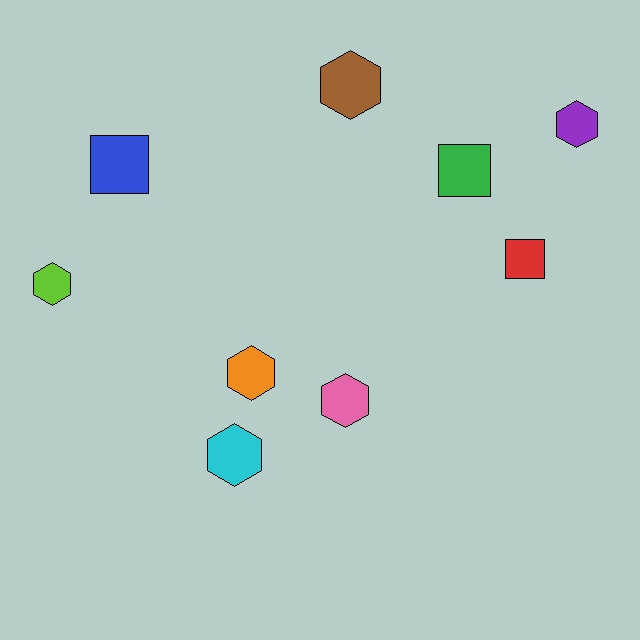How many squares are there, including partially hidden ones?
There are 3 squares.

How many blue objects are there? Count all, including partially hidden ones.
There is 1 blue object.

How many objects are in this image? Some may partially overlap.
There are 9 objects.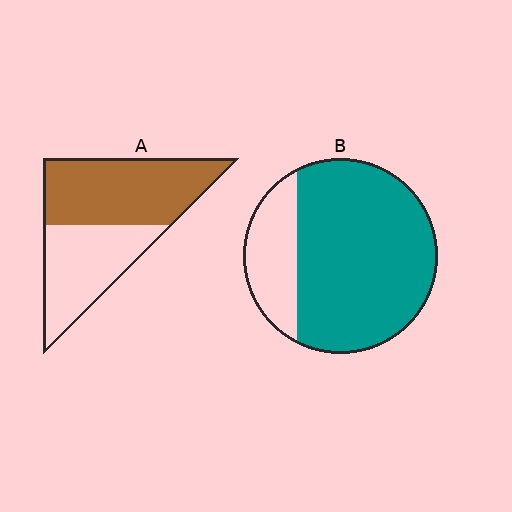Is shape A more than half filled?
Yes.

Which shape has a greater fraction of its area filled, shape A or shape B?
Shape B.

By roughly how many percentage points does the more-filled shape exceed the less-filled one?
By roughly 20 percentage points (B over A).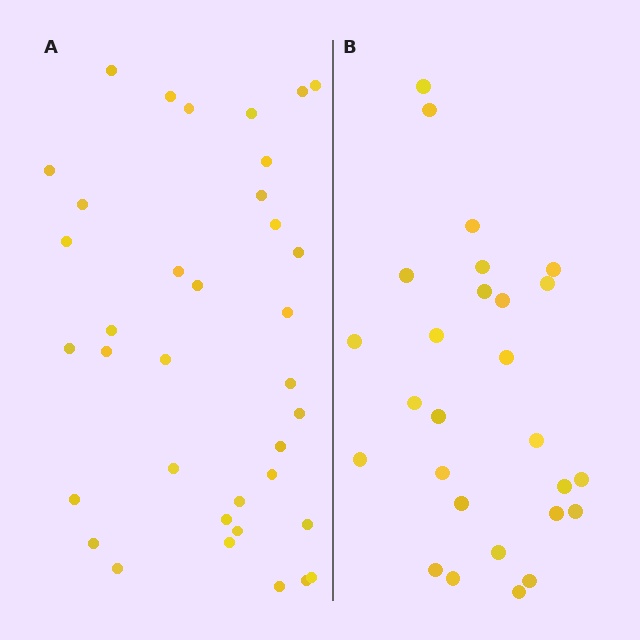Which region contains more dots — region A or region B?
Region A (the left region) has more dots.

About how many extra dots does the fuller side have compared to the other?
Region A has roughly 8 or so more dots than region B.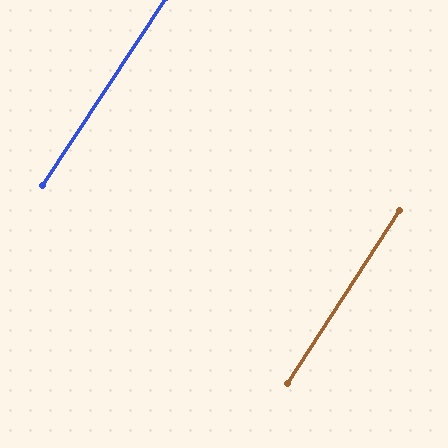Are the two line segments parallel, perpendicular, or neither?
Parallel — their directions differ by only 0.3°.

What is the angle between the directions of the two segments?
Approximately 0 degrees.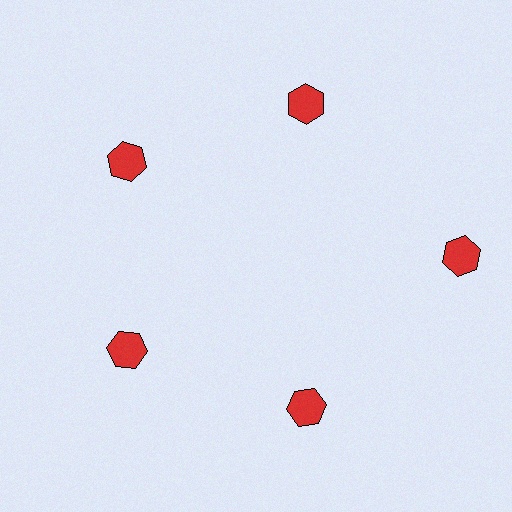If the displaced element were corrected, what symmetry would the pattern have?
It would have 5-fold rotational symmetry — the pattern would map onto itself every 72 degrees.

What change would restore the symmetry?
The symmetry would be restored by moving it inward, back onto the ring so that all 5 hexagons sit at equal angles and equal distance from the center.